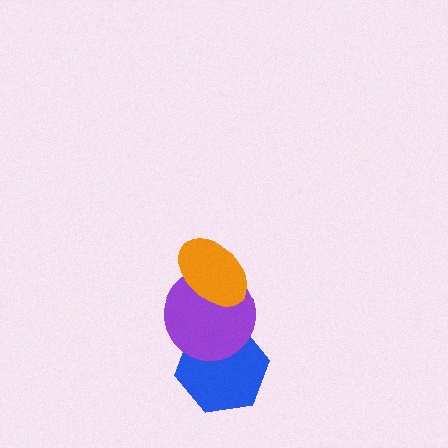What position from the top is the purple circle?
The purple circle is 2nd from the top.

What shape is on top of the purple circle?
The orange ellipse is on top of the purple circle.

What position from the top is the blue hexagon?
The blue hexagon is 3rd from the top.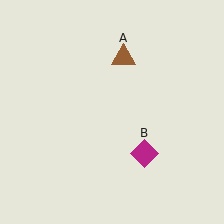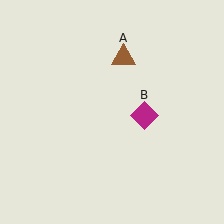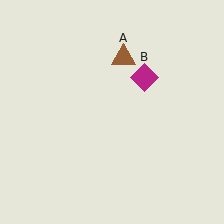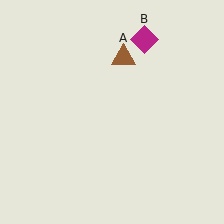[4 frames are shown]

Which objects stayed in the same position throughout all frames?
Brown triangle (object A) remained stationary.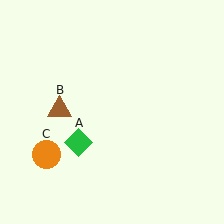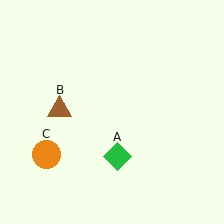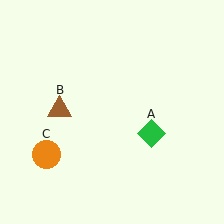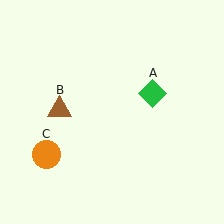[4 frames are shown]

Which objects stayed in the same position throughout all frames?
Brown triangle (object B) and orange circle (object C) remained stationary.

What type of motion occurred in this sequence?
The green diamond (object A) rotated counterclockwise around the center of the scene.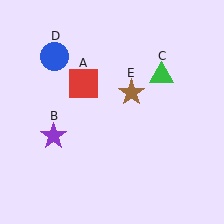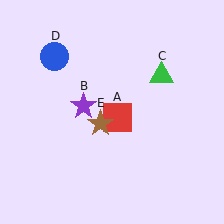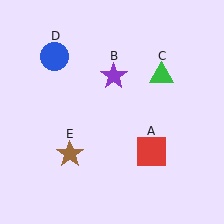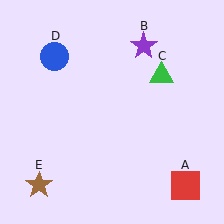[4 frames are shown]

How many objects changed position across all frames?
3 objects changed position: red square (object A), purple star (object B), brown star (object E).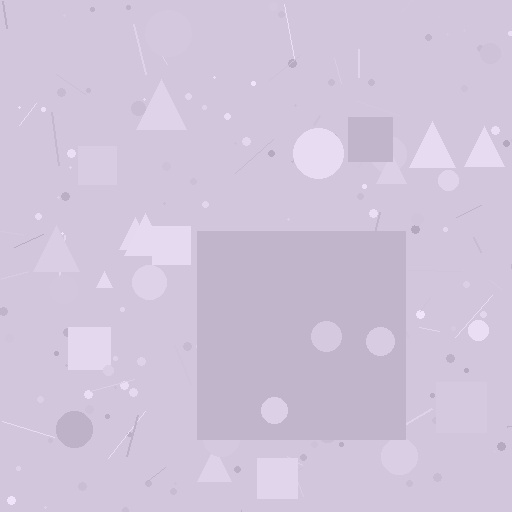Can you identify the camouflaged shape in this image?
The camouflaged shape is a square.